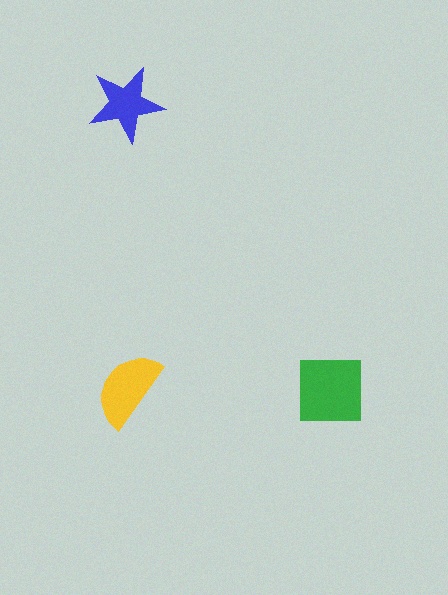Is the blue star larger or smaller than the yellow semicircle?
Smaller.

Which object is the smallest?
The blue star.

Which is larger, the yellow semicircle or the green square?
The green square.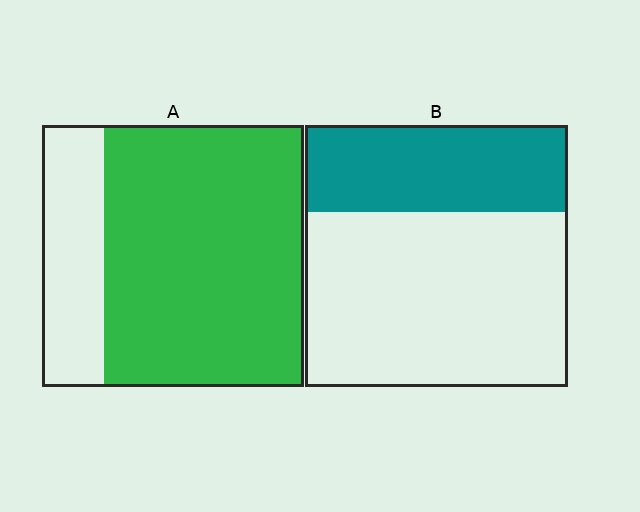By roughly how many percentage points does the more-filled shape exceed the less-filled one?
By roughly 45 percentage points (A over B).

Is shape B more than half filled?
No.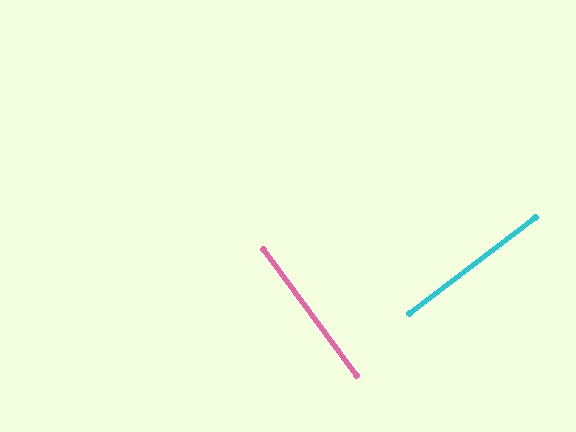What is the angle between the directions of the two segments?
Approximately 89 degrees.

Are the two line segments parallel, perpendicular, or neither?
Perpendicular — they meet at approximately 89°.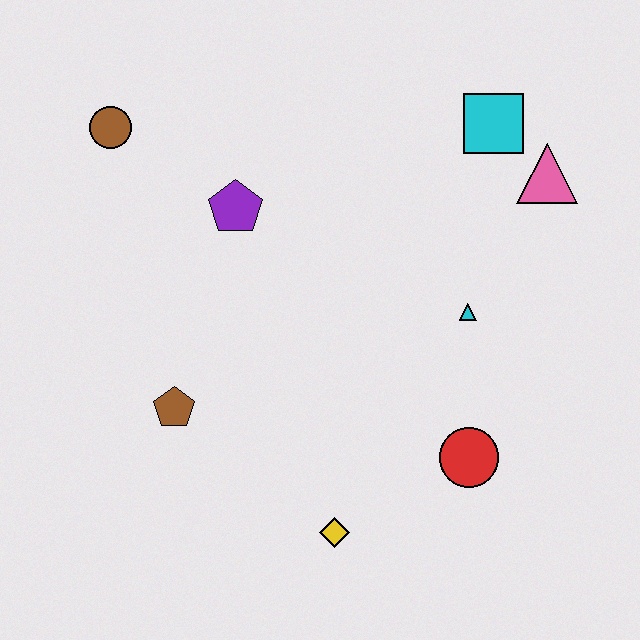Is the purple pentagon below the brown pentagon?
No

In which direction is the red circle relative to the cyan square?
The red circle is below the cyan square.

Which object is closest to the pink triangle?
The cyan square is closest to the pink triangle.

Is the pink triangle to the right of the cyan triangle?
Yes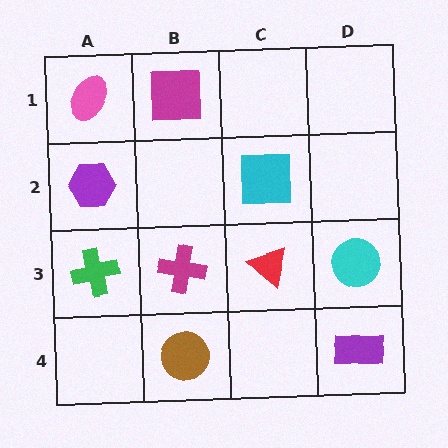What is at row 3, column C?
A red triangle.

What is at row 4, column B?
A brown circle.